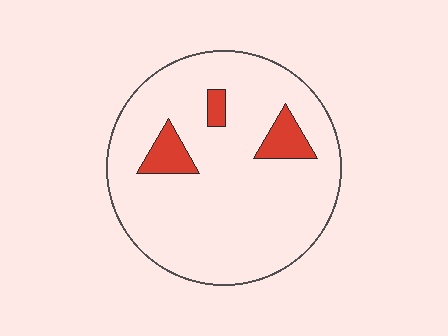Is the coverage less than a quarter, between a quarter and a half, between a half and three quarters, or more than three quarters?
Less than a quarter.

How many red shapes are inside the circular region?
3.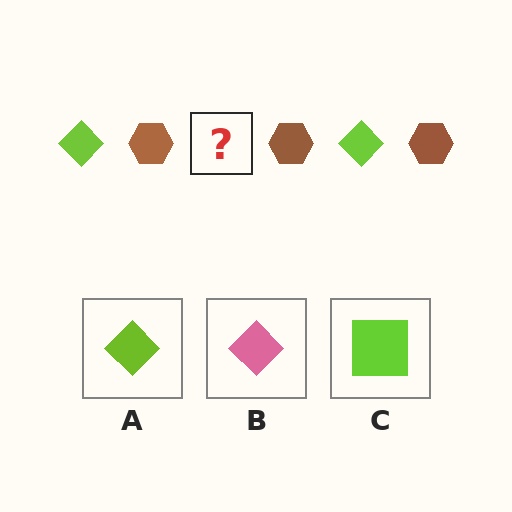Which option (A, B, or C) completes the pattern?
A.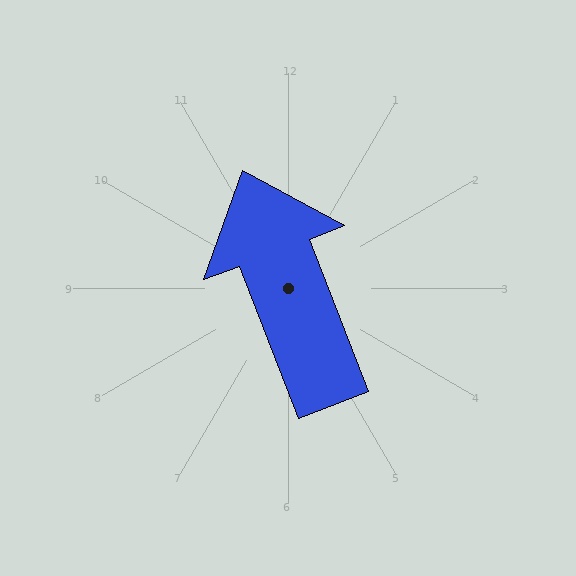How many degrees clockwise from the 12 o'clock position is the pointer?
Approximately 339 degrees.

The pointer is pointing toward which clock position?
Roughly 11 o'clock.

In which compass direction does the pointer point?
North.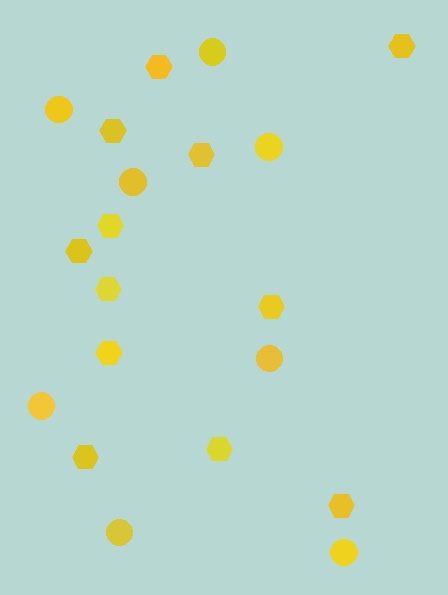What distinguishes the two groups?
There are 2 groups: one group of hexagons (12) and one group of circles (8).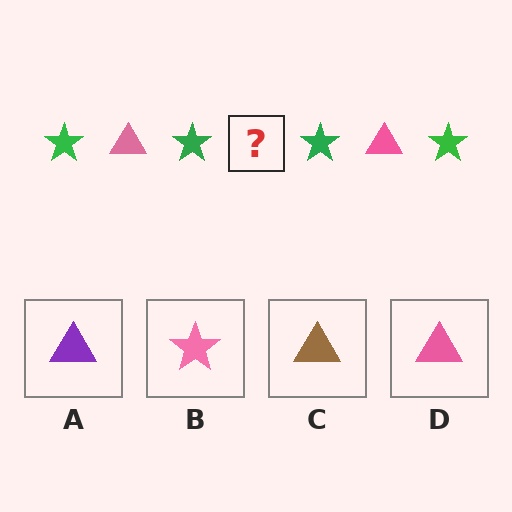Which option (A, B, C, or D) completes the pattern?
D.